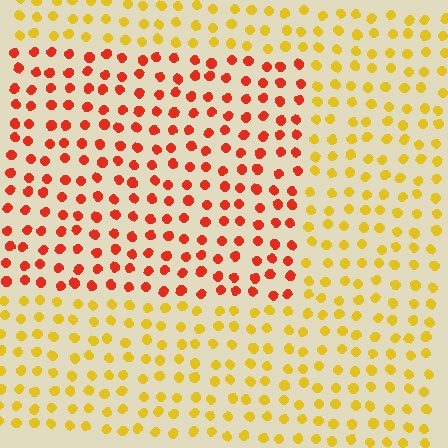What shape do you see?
I see a rectangle.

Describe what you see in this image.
The image is filled with small yellow elements in a uniform arrangement. A rectangle-shaped region is visible where the elements are tinted to a slightly different hue, forming a subtle color boundary.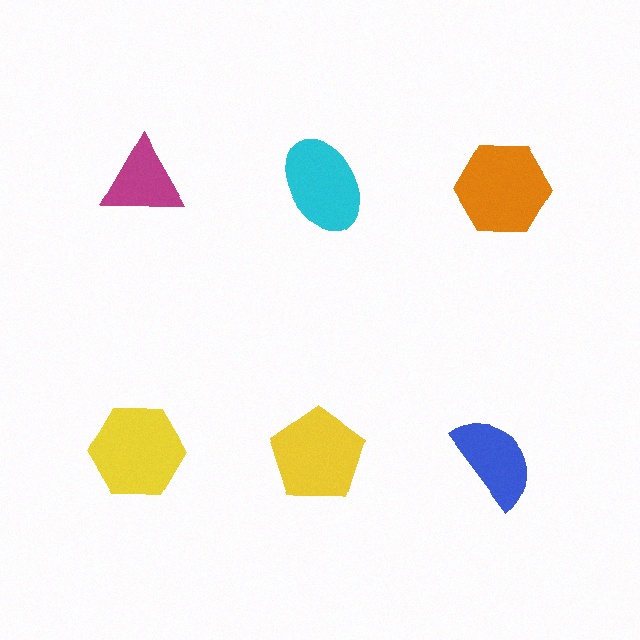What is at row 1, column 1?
A magenta triangle.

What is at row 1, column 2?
A cyan ellipse.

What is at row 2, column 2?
A yellow pentagon.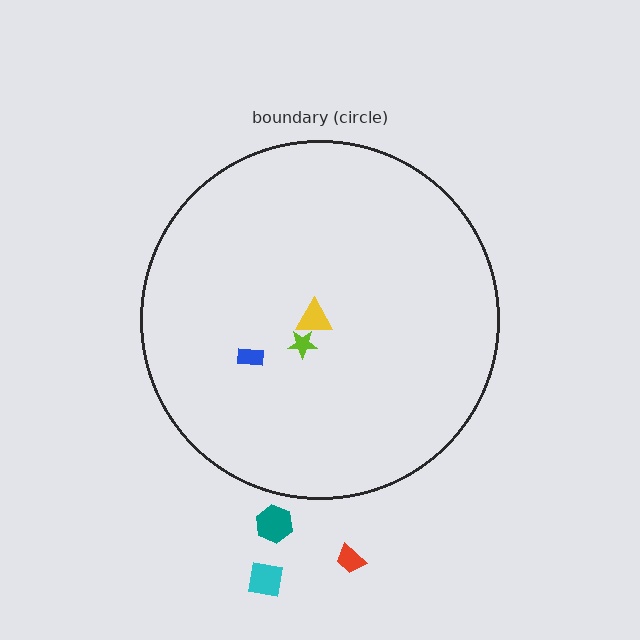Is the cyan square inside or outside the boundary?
Outside.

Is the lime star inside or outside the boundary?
Inside.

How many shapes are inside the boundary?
3 inside, 3 outside.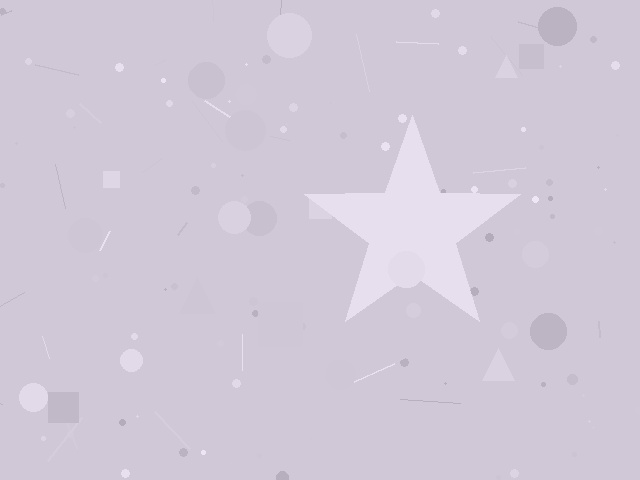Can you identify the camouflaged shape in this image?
The camouflaged shape is a star.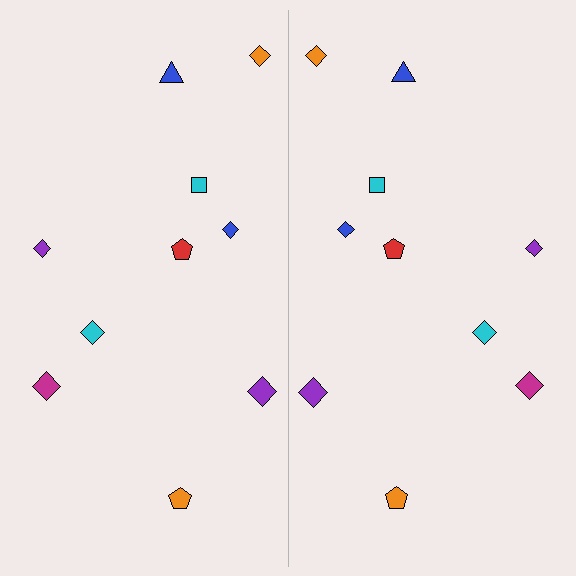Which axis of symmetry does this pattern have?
The pattern has a vertical axis of symmetry running through the center of the image.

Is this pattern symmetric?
Yes, this pattern has bilateral (reflection) symmetry.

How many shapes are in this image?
There are 20 shapes in this image.